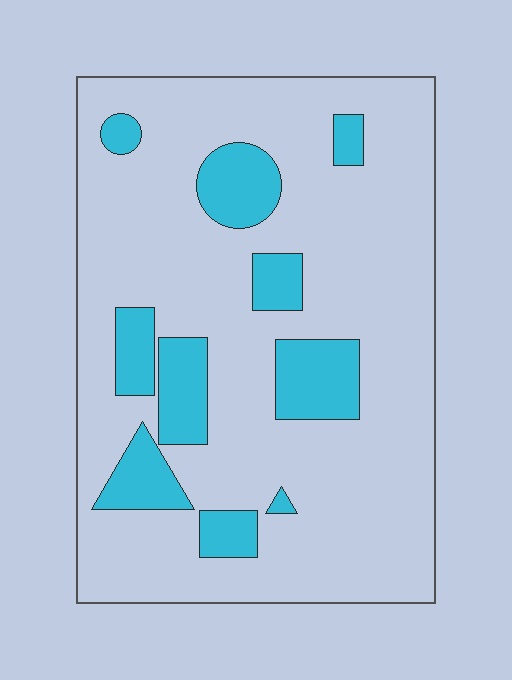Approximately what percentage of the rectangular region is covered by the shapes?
Approximately 20%.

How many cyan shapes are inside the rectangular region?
10.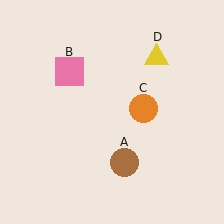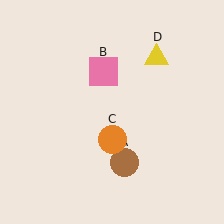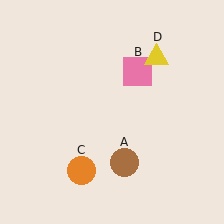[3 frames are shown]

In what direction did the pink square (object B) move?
The pink square (object B) moved right.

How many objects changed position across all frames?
2 objects changed position: pink square (object B), orange circle (object C).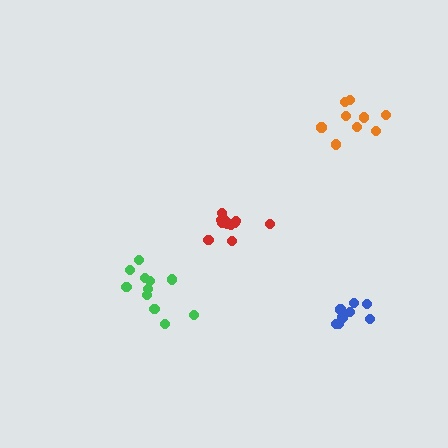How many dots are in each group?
Group 1: 11 dots, Group 2: 9 dots, Group 3: 8 dots, Group 4: 11 dots (39 total).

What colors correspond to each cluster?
The clusters are colored: red, orange, blue, green.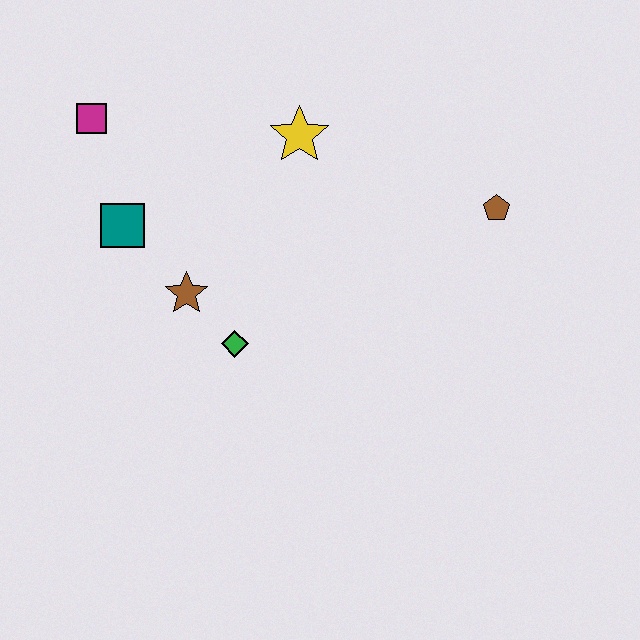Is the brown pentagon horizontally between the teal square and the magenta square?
No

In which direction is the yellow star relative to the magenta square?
The yellow star is to the right of the magenta square.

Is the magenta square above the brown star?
Yes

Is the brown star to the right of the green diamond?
No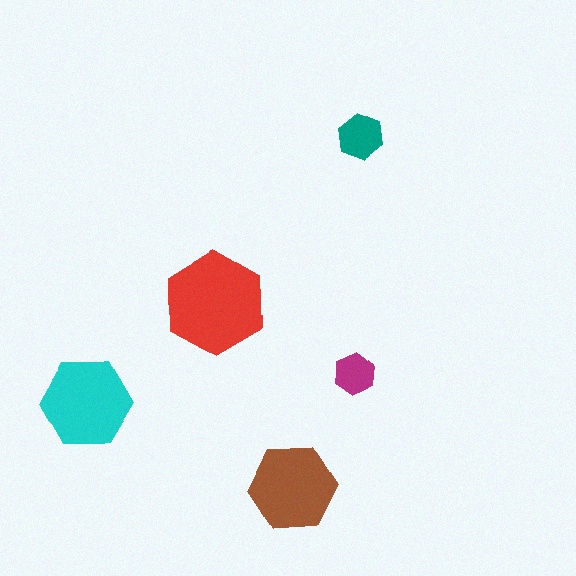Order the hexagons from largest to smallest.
the red one, the cyan one, the brown one, the teal one, the magenta one.